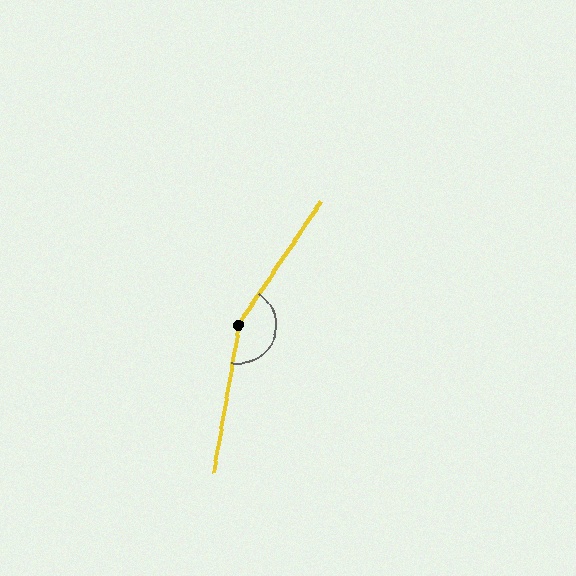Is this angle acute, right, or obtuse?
It is obtuse.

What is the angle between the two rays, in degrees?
Approximately 156 degrees.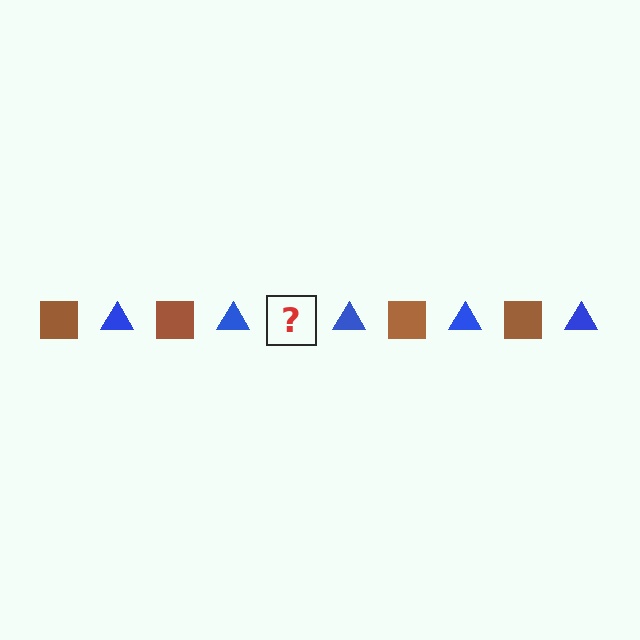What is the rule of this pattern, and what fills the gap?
The rule is that the pattern alternates between brown square and blue triangle. The gap should be filled with a brown square.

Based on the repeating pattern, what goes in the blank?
The blank should be a brown square.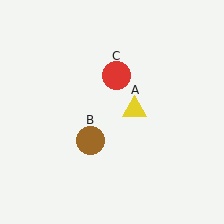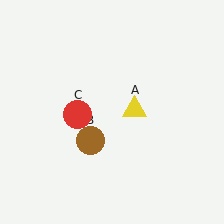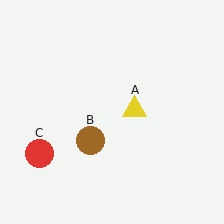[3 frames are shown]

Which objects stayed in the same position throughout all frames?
Yellow triangle (object A) and brown circle (object B) remained stationary.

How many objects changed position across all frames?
1 object changed position: red circle (object C).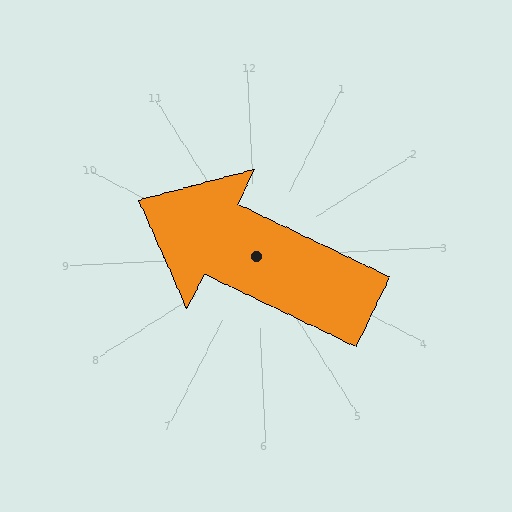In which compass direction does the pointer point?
Northwest.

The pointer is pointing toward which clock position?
Roughly 10 o'clock.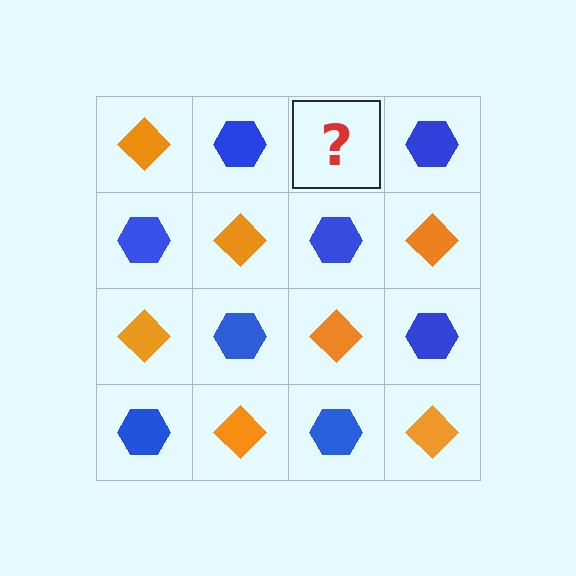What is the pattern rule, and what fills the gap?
The rule is that it alternates orange diamond and blue hexagon in a checkerboard pattern. The gap should be filled with an orange diamond.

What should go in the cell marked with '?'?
The missing cell should contain an orange diamond.